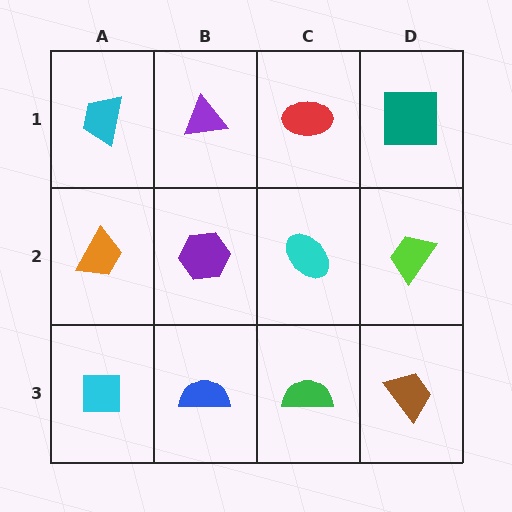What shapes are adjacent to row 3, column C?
A cyan ellipse (row 2, column C), a blue semicircle (row 3, column B), a brown trapezoid (row 3, column D).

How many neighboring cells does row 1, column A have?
2.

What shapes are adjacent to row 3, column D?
A lime trapezoid (row 2, column D), a green semicircle (row 3, column C).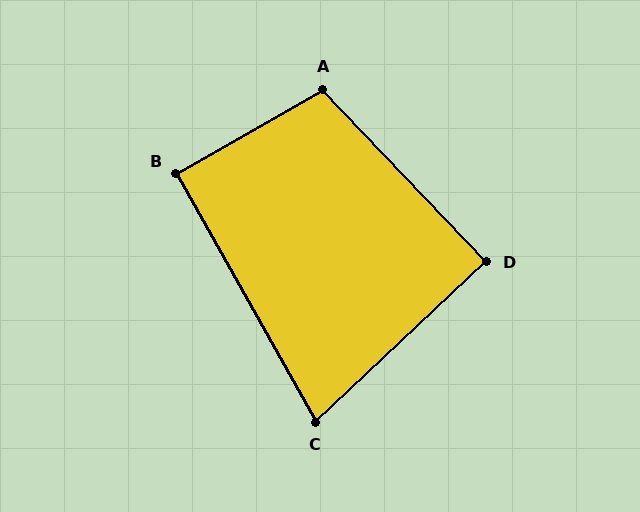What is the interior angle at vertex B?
Approximately 90 degrees (approximately right).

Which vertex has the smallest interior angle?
C, at approximately 76 degrees.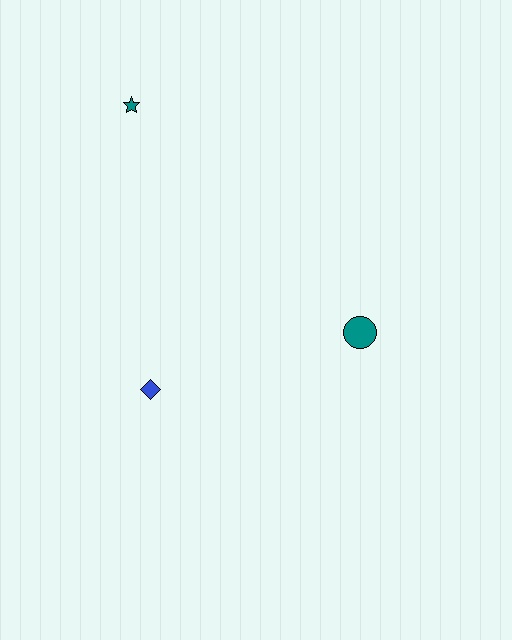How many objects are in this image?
There are 3 objects.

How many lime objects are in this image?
There are no lime objects.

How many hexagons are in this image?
There are no hexagons.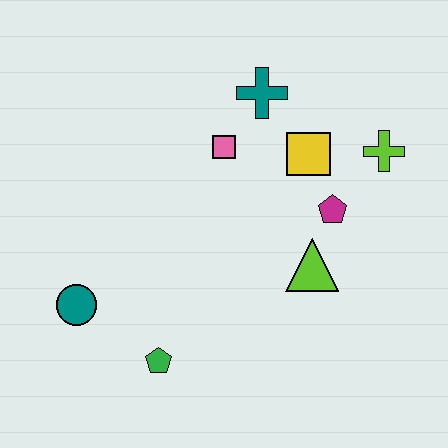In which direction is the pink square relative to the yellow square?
The pink square is to the left of the yellow square.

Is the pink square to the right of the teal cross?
No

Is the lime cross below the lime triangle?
No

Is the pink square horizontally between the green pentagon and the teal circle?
No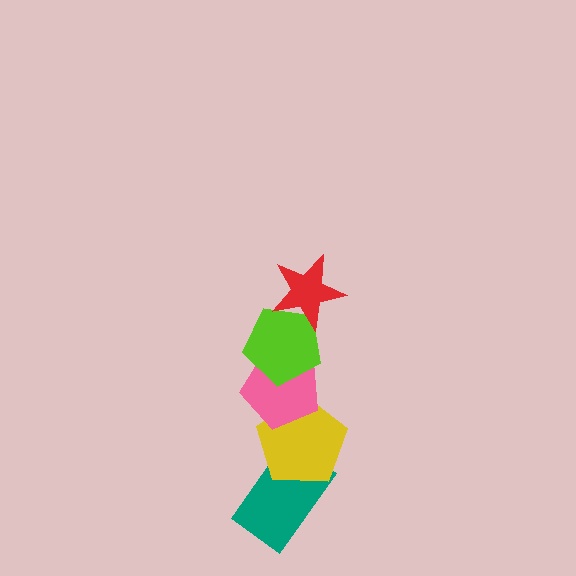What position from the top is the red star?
The red star is 1st from the top.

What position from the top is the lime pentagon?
The lime pentagon is 2nd from the top.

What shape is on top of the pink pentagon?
The lime pentagon is on top of the pink pentagon.